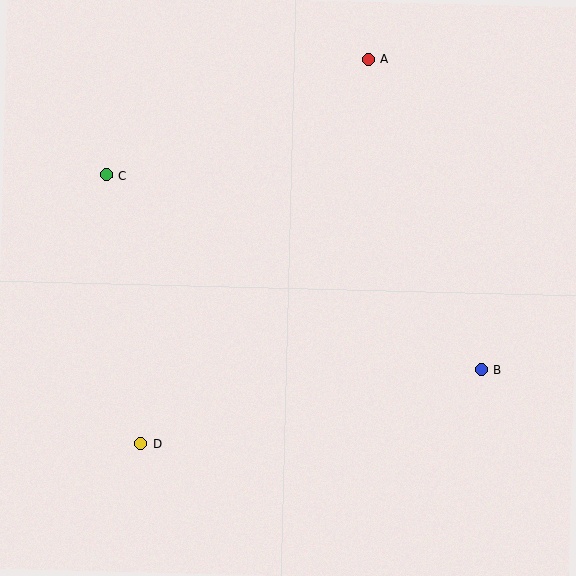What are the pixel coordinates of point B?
Point B is at (481, 370).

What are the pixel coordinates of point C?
Point C is at (106, 175).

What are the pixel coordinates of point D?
Point D is at (141, 443).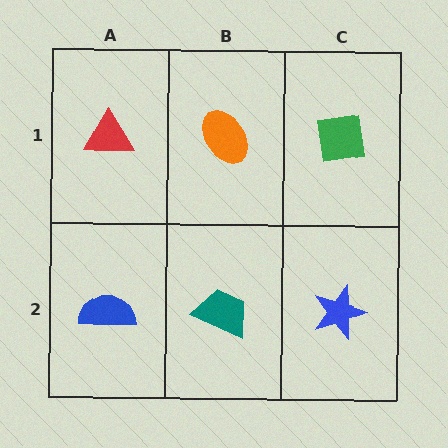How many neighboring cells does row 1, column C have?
2.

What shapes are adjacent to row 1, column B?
A teal trapezoid (row 2, column B), a red triangle (row 1, column A), a green square (row 1, column C).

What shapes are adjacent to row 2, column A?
A red triangle (row 1, column A), a teal trapezoid (row 2, column B).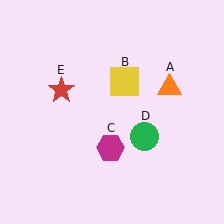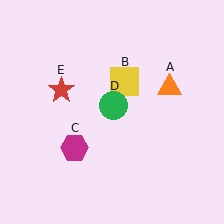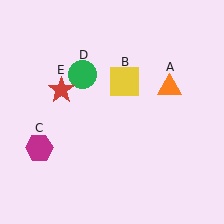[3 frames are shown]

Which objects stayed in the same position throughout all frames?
Orange triangle (object A) and yellow square (object B) and red star (object E) remained stationary.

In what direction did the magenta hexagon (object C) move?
The magenta hexagon (object C) moved left.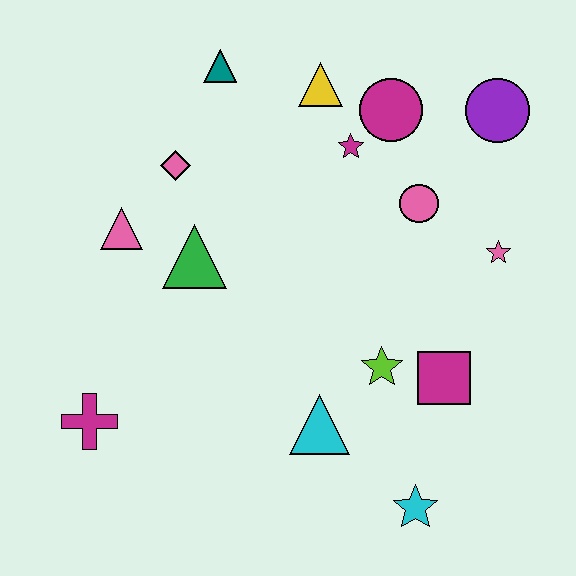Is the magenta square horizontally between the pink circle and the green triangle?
No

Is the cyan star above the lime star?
No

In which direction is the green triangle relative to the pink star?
The green triangle is to the left of the pink star.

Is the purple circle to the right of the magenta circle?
Yes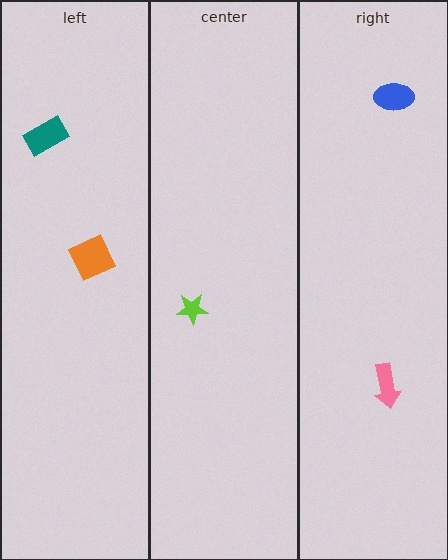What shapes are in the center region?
The lime star.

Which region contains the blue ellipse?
The right region.